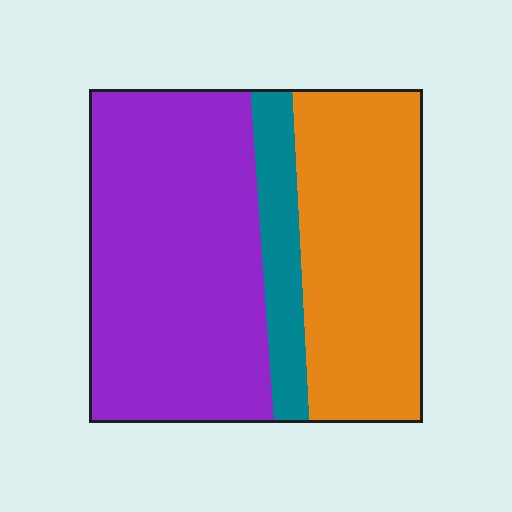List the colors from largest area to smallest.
From largest to smallest: purple, orange, teal.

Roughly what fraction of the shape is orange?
Orange covers about 35% of the shape.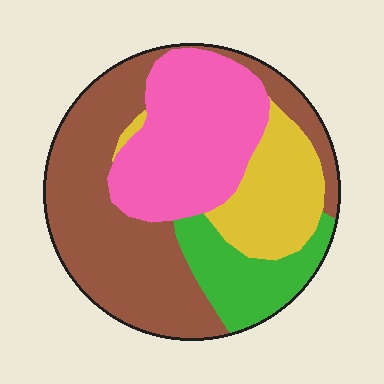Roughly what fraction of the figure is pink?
Pink covers around 30% of the figure.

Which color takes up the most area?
Brown, at roughly 40%.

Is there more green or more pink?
Pink.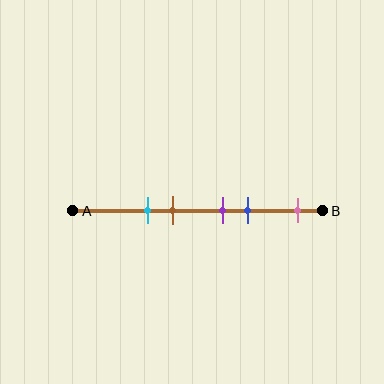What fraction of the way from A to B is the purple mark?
The purple mark is approximately 60% (0.6) of the way from A to B.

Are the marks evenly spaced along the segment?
No, the marks are not evenly spaced.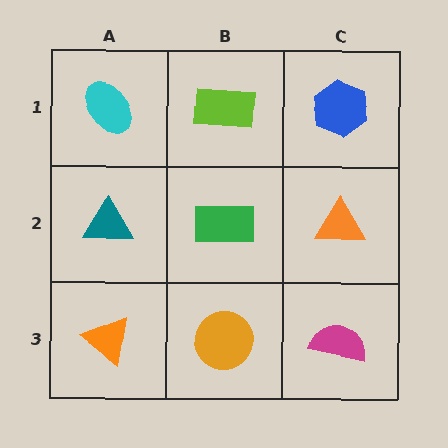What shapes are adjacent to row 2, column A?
A cyan ellipse (row 1, column A), an orange triangle (row 3, column A), a green rectangle (row 2, column B).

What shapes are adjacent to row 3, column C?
An orange triangle (row 2, column C), an orange circle (row 3, column B).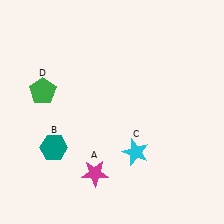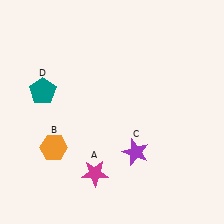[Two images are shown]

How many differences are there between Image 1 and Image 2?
There are 3 differences between the two images.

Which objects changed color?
B changed from teal to orange. C changed from cyan to purple. D changed from green to teal.